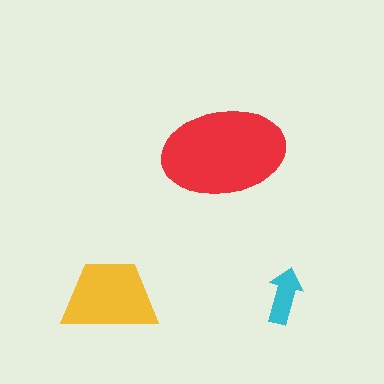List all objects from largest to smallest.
The red ellipse, the yellow trapezoid, the cyan arrow.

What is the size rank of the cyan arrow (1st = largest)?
3rd.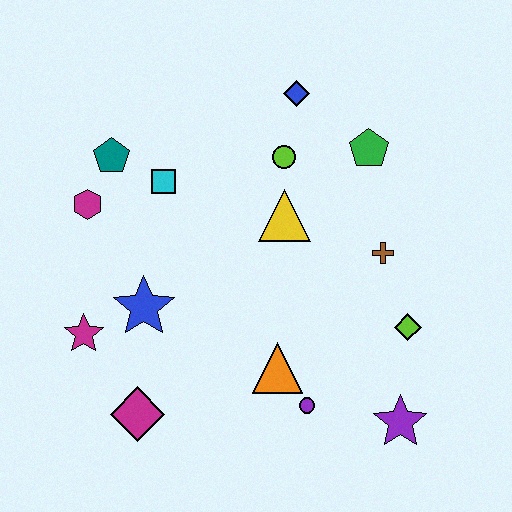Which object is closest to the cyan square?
The teal pentagon is closest to the cyan square.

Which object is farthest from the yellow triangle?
The magenta diamond is farthest from the yellow triangle.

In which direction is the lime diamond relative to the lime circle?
The lime diamond is below the lime circle.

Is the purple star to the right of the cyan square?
Yes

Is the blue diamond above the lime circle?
Yes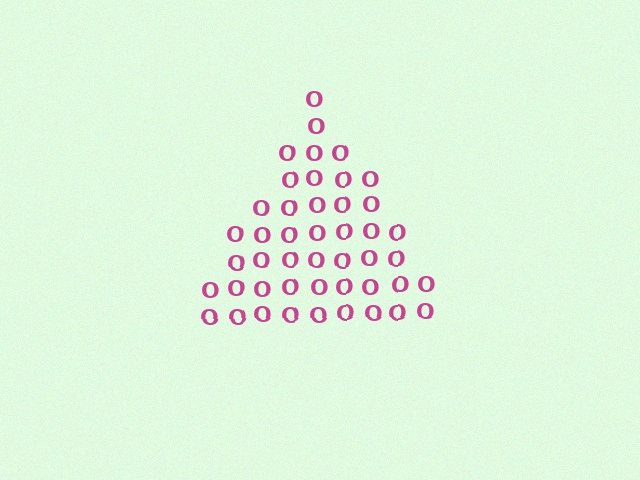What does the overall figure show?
The overall figure shows a triangle.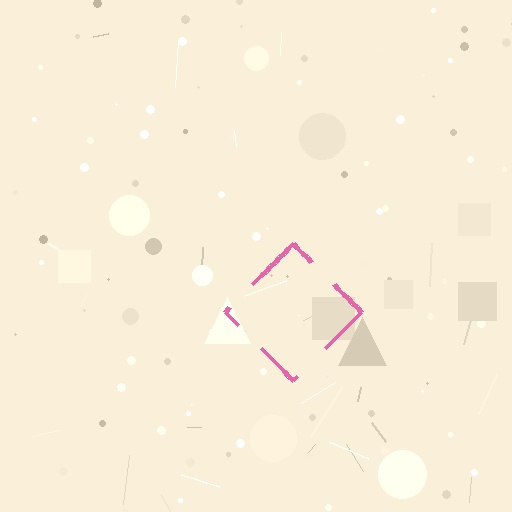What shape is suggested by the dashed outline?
The dashed outline suggests a diamond.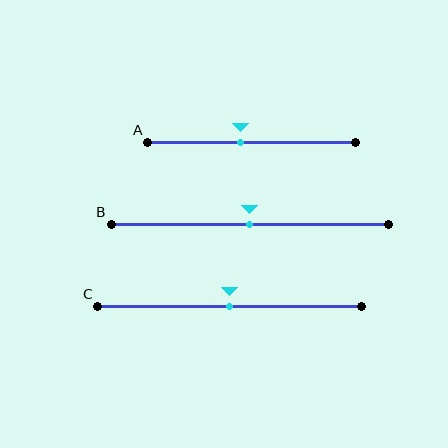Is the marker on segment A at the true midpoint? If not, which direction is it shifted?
No, the marker on segment A is shifted to the left by about 5% of the segment length.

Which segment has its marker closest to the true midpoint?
Segment B has its marker closest to the true midpoint.